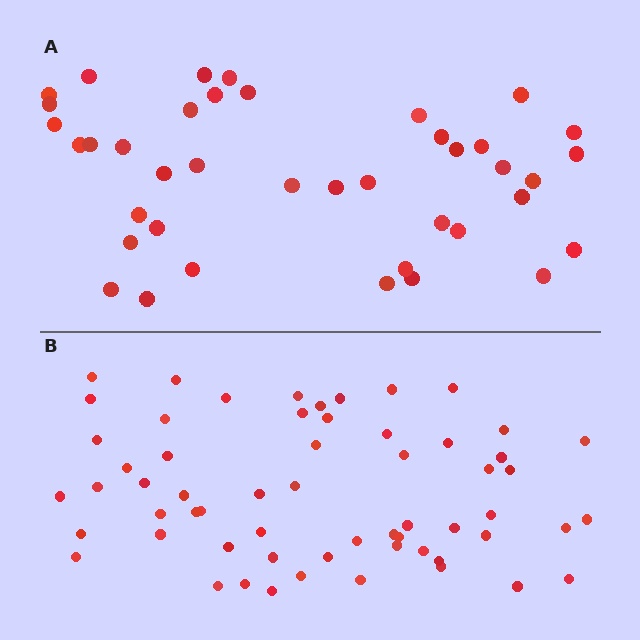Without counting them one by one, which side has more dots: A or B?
Region B (the bottom region) has more dots.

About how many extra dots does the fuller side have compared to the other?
Region B has approximately 20 more dots than region A.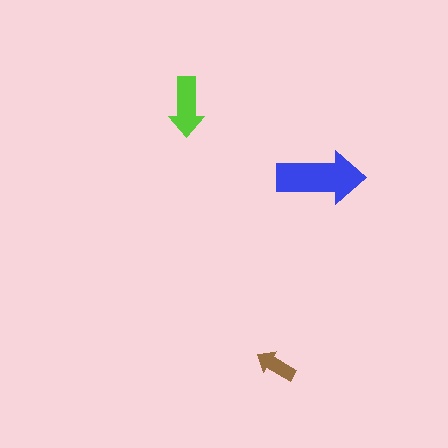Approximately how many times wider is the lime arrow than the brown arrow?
About 1.5 times wider.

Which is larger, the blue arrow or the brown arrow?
The blue one.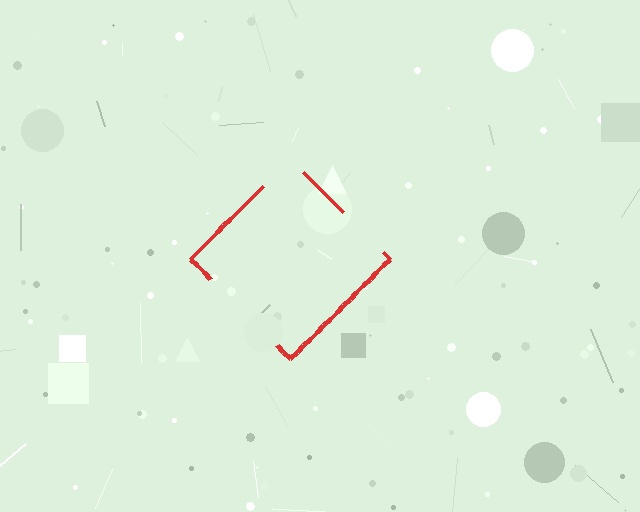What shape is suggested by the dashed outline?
The dashed outline suggests a diamond.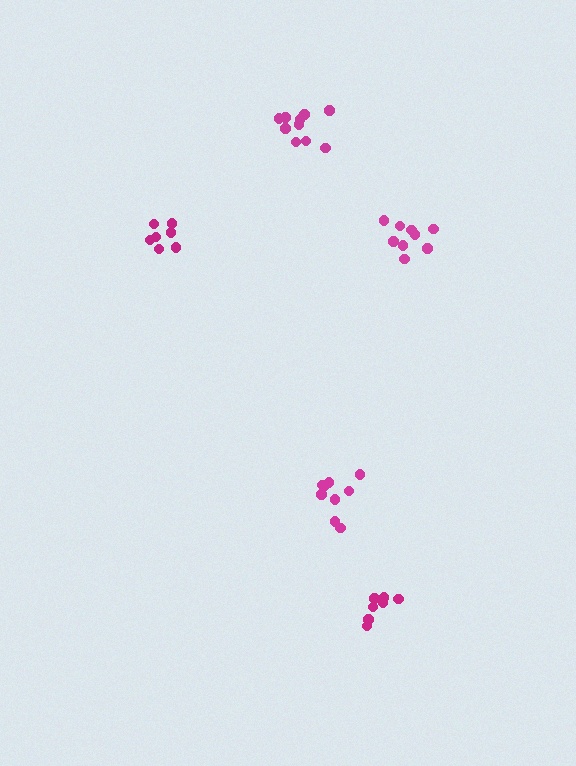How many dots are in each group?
Group 1: 7 dots, Group 2: 10 dots, Group 3: 9 dots, Group 4: 9 dots, Group 5: 7 dots (42 total).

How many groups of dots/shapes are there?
There are 5 groups.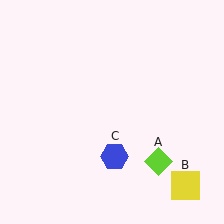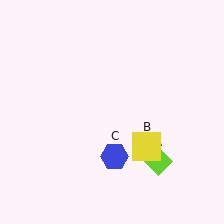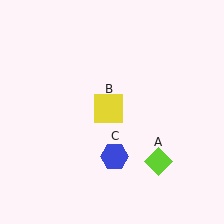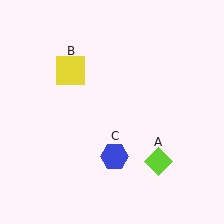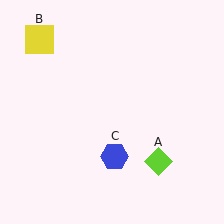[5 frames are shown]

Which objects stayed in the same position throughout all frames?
Lime diamond (object A) and blue hexagon (object C) remained stationary.